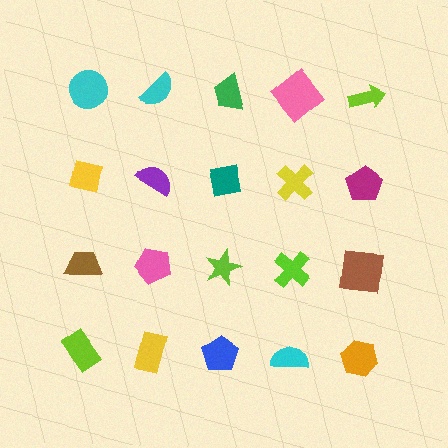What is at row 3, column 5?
A brown square.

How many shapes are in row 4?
5 shapes.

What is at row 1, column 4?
A pink diamond.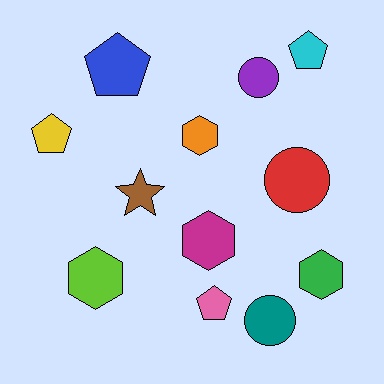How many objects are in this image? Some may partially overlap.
There are 12 objects.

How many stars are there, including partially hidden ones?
There is 1 star.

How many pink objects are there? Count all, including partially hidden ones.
There is 1 pink object.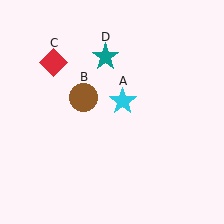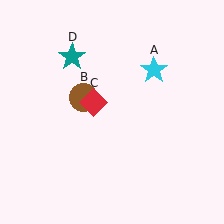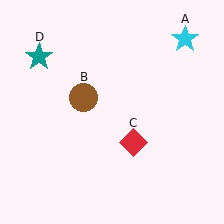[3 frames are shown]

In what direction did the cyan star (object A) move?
The cyan star (object A) moved up and to the right.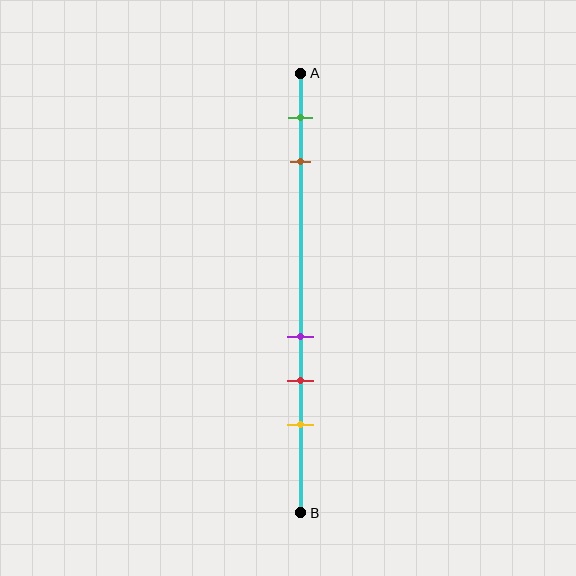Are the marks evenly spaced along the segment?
No, the marks are not evenly spaced.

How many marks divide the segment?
There are 5 marks dividing the segment.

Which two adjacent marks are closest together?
The purple and red marks are the closest adjacent pair.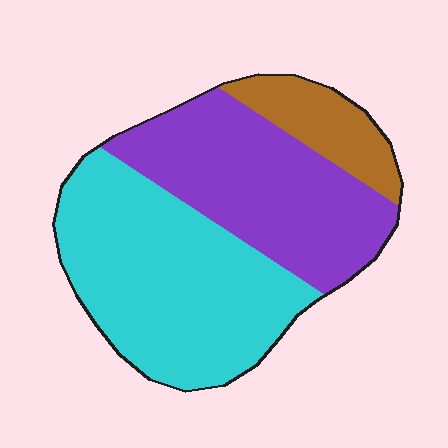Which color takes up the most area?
Cyan, at roughly 50%.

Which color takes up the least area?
Brown, at roughly 15%.